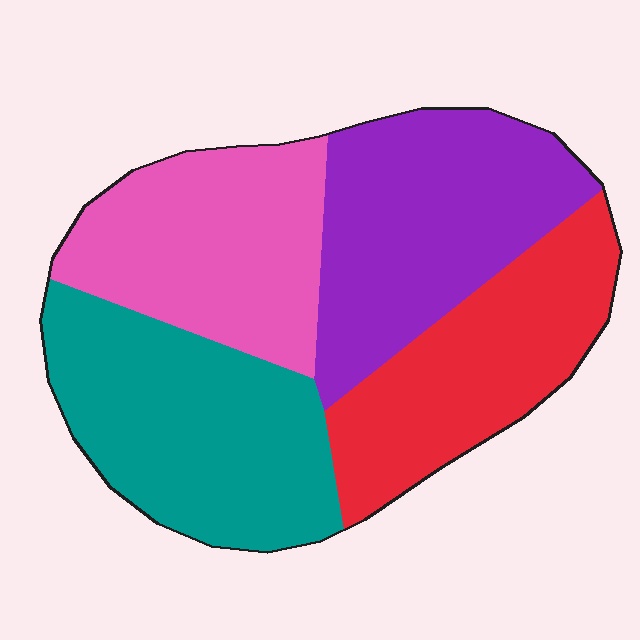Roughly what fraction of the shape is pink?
Pink covers around 25% of the shape.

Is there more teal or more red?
Teal.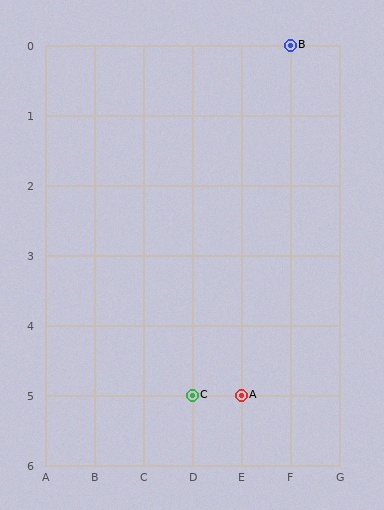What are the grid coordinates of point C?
Point C is at grid coordinates (D, 5).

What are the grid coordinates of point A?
Point A is at grid coordinates (E, 5).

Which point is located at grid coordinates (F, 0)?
Point B is at (F, 0).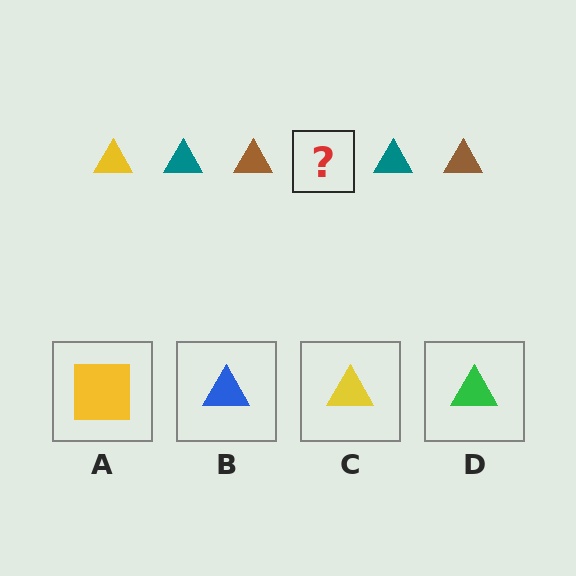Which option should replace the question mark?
Option C.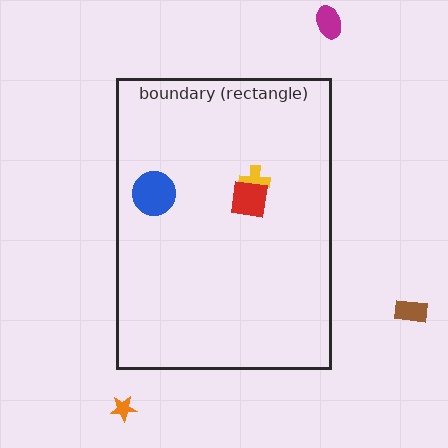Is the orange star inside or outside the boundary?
Outside.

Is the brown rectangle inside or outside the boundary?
Outside.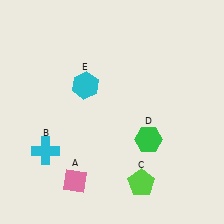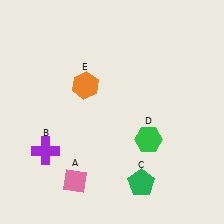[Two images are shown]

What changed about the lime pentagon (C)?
In Image 1, C is lime. In Image 2, it changed to green.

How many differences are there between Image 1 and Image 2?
There are 3 differences between the two images.